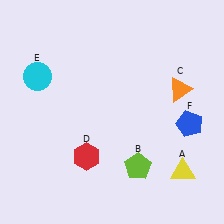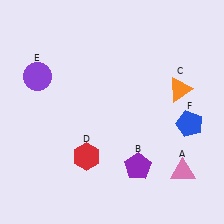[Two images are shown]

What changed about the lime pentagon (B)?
In Image 1, B is lime. In Image 2, it changed to purple.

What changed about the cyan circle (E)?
In Image 1, E is cyan. In Image 2, it changed to purple.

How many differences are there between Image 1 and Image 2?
There are 3 differences between the two images.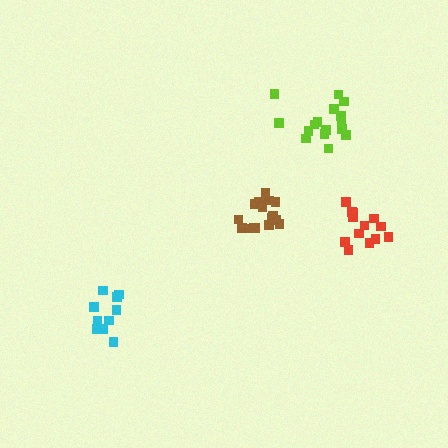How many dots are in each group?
Group 1: 16 dots, Group 2: 13 dots, Group 3: 10 dots, Group 4: 16 dots (55 total).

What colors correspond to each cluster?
The clusters are colored: brown, red, cyan, lime.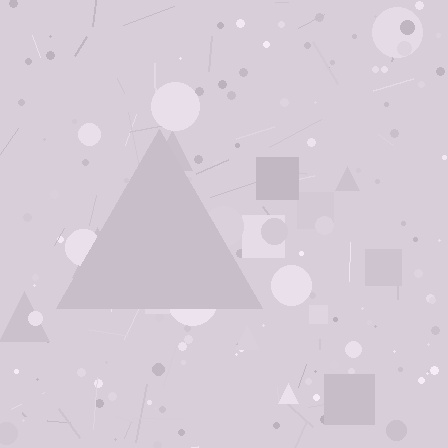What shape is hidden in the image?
A triangle is hidden in the image.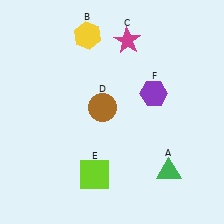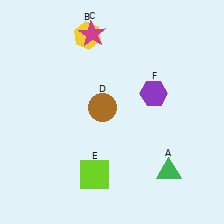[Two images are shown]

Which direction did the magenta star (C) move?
The magenta star (C) moved left.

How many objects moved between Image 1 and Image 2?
1 object moved between the two images.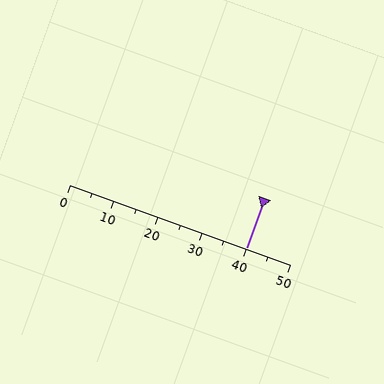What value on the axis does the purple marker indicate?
The marker indicates approximately 40.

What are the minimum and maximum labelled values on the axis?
The axis runs from 0 to 50.